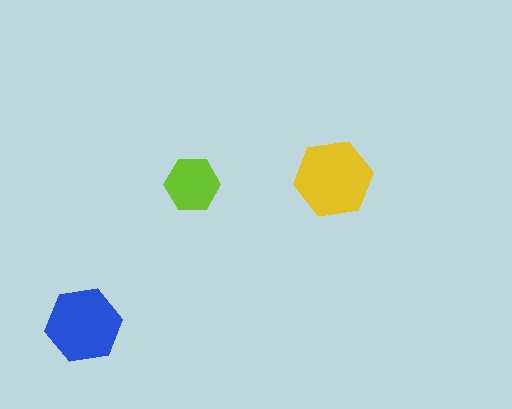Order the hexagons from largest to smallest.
the yellow one, the blue one, the lime one.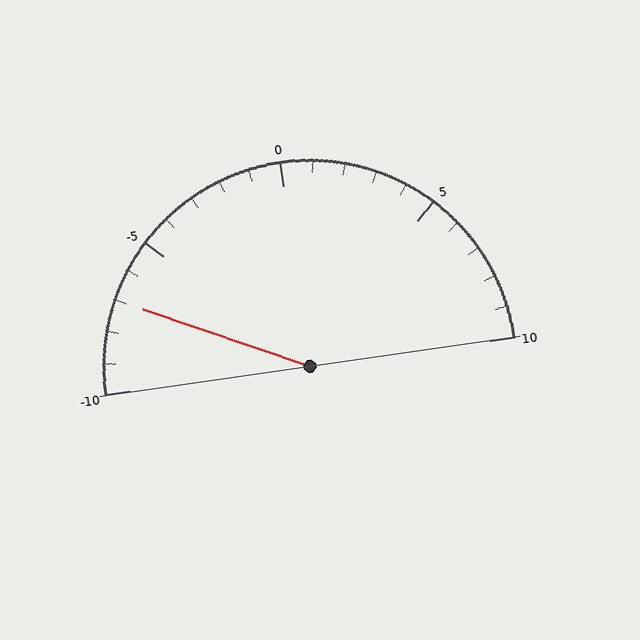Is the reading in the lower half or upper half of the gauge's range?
The reading is in the lower half of the range (-10 to 10).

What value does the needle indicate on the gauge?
The needle indicates approximately -7.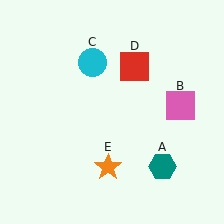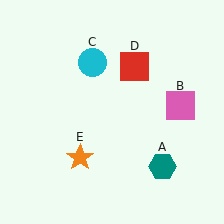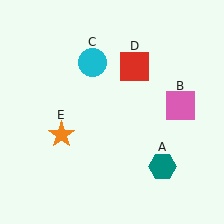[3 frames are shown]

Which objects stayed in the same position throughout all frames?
Teal hexagon (object A) and pink square (object B) and cyan circle (object C) and red square (object D) remained stationary.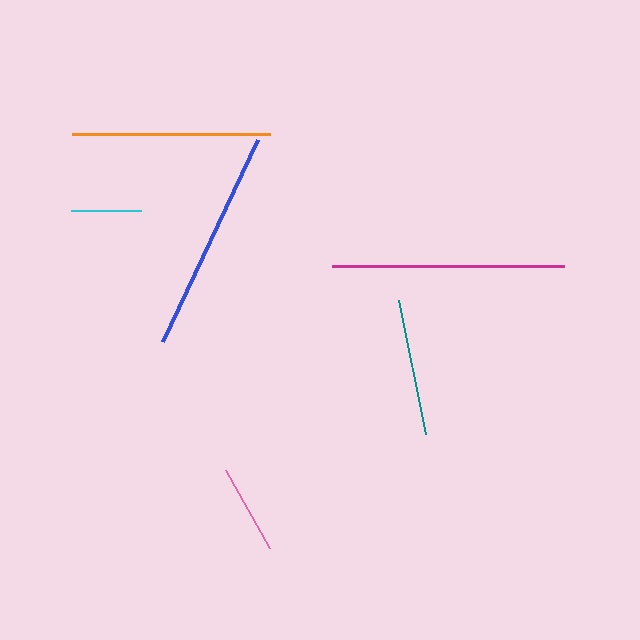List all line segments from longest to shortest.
From longest to shortest: magenta, blue, orange, teal, pink, cyan.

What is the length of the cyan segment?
The cyan segment is approximately 71 pixels long.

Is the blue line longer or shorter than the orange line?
The blue line is longer than the orange line.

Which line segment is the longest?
The magenta line is the longest at approximately 232 pixels.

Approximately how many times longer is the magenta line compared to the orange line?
The magenta line is approximately 1.2 times the length of the orange line.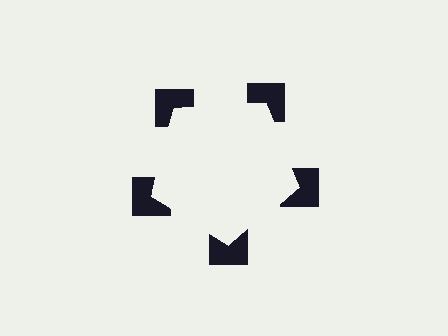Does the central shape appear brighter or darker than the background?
It typically appears slightly brighter than the background, even though no actual brightness change is drawn.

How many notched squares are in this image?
There are 5 — one at each vertex of the illusory pentagon.